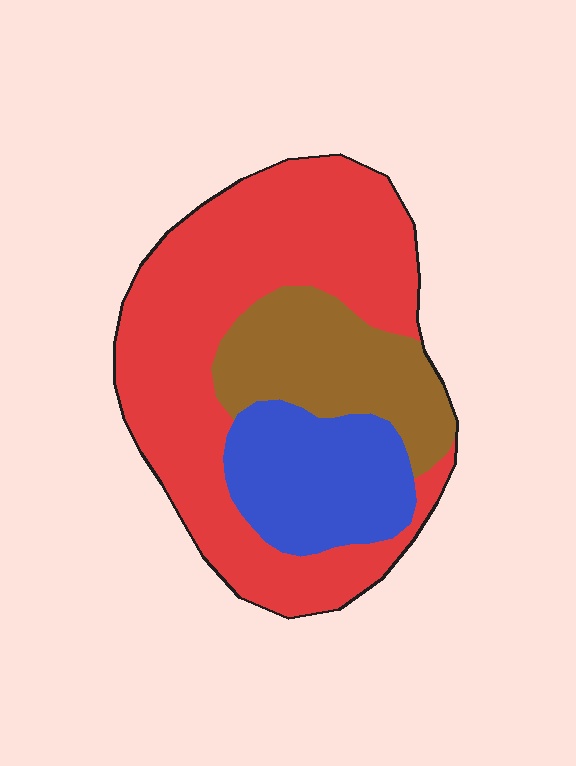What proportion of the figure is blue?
Blue takes up about one fifth (1/5) of the figure.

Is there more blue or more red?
Red.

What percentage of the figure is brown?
Brown takes up about one fifth (1/5) of the figure.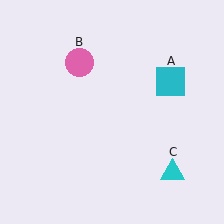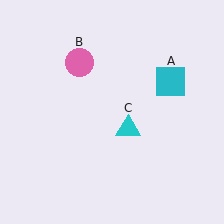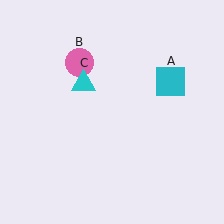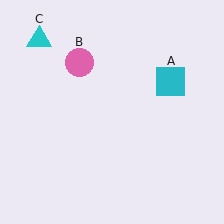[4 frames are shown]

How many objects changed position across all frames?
1 object changed position: cyan triangle (object C).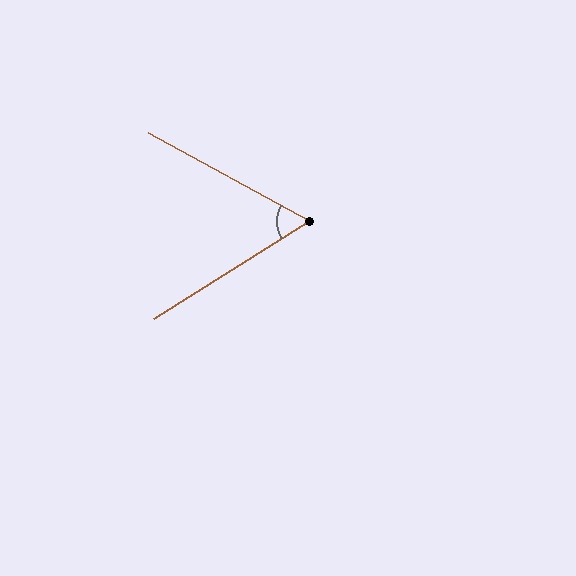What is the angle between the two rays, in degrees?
Approximately 61 degrees.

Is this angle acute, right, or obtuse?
It is acute.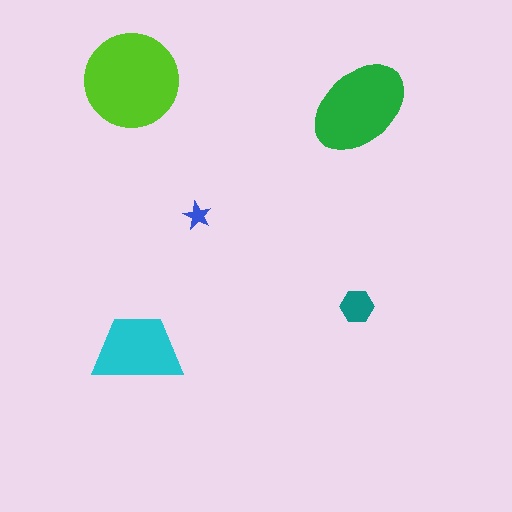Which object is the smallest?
The blue star.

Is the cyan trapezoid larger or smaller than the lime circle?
Smaller.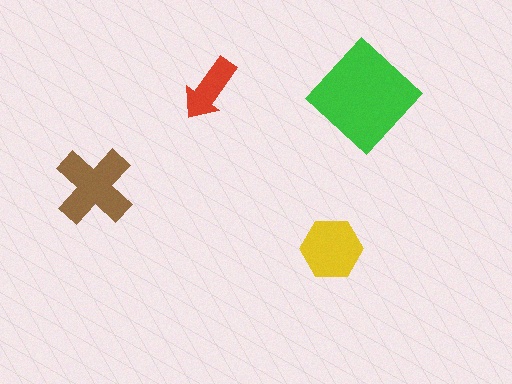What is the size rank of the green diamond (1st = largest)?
1st.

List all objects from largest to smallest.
The green diamond, the brown cross, the yellow hexagon, the red arrow.